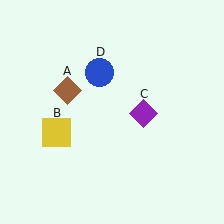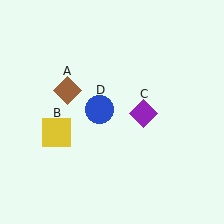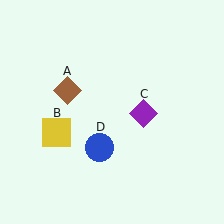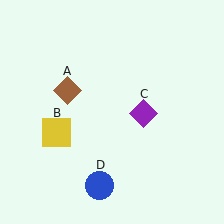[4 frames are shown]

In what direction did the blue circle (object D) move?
The blue circle (object D) moved down.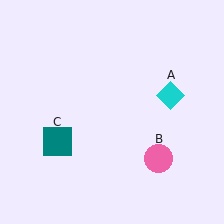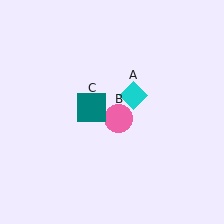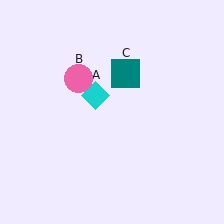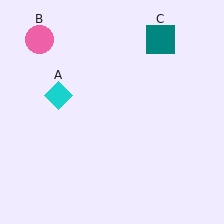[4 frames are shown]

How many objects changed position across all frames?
3 objects changed position: cyan diamond (object A), pink circle (object B), teal square (object C).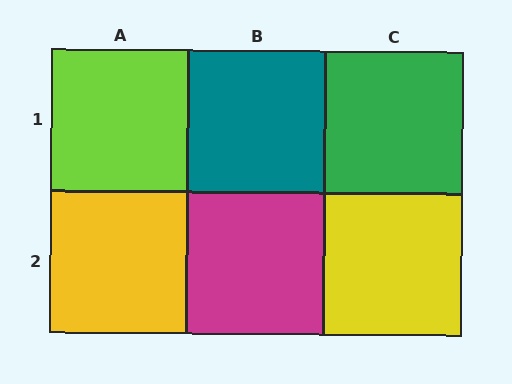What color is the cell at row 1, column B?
Teal.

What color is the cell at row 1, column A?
Lime.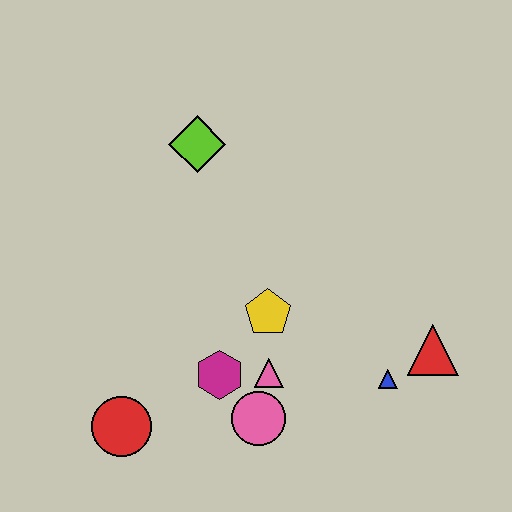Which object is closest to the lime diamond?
The yellow pentagon is closest to the lime diamond.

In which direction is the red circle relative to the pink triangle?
The red circle is to the left of the pink triangle.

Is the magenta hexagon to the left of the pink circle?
Yes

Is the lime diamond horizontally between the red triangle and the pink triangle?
No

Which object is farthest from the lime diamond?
The red triangle is farthest from the lime diamond.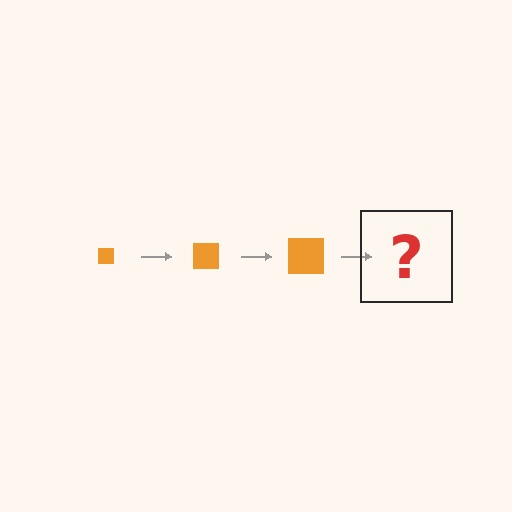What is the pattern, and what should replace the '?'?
The pattern is that the square gets progressively larger each step. The '?' should be an orange square, larger than the previous one.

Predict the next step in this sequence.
The next step is an orange square, larger than the previous one.